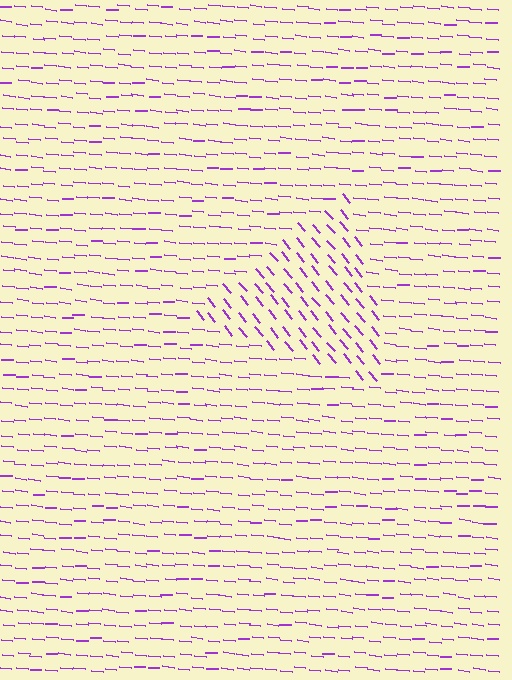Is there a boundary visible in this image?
Yes, there is a texture boundary formed by a change in line orientation.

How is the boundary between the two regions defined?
The boundary is defined purely by a change in line orientation (approximately 45 degrees difference). All lines are the same color and thickness.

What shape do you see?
I see a triangle.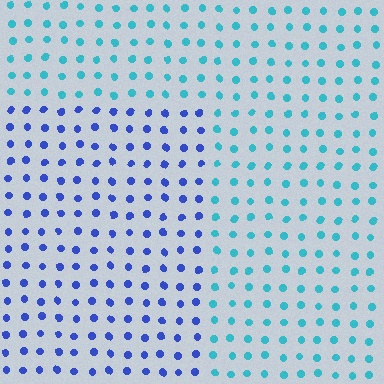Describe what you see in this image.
The image is filled with small cyan elements in a uniform arrangement. A rectangle-shaped region is visible where the elements are tinted to a slightly different hue, forming a subtle color boundary.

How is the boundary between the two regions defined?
The boundary is defined purely by a slight shift in hue (about 46 degrees). Spacing, size, and orientation are identical on both sides.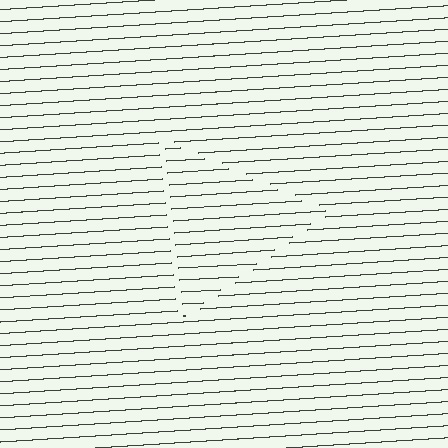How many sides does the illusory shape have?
3 sides — the line-ends trace a triangle.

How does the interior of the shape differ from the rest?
The interior of the shape contains the same grating, shifted by half a period — the contour is defined by the phase discontinuity where line-ends from the inner and outer gratings abut.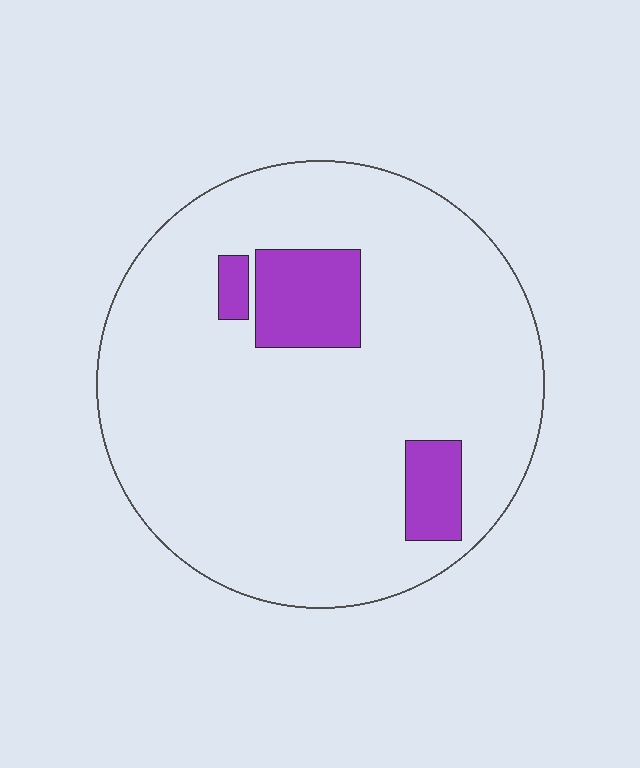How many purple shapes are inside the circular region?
3.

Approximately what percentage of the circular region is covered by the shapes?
Approximately 10%.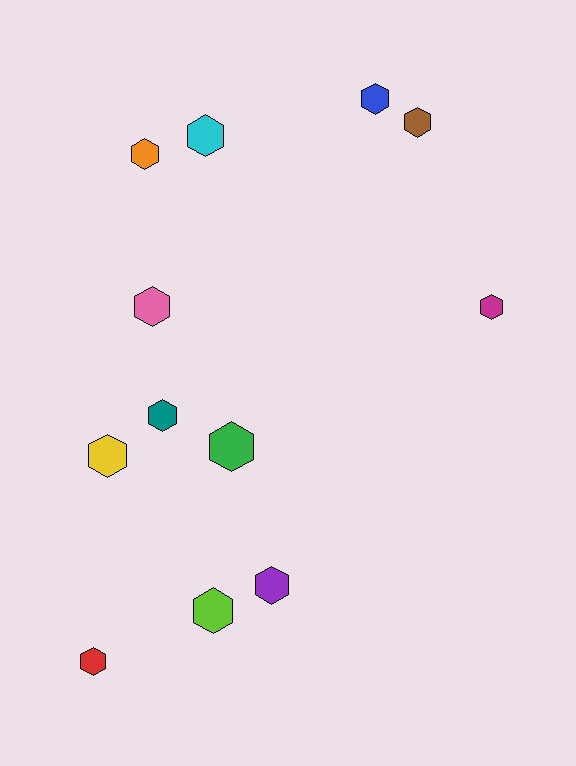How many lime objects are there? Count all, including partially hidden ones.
There is 1 lime object.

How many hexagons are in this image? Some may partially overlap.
There are 12 hexagons.